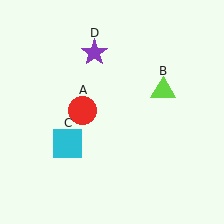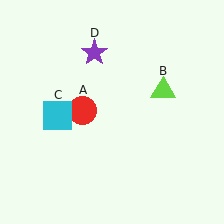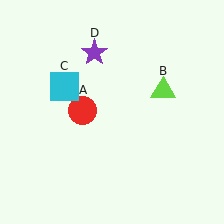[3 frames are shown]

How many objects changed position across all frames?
1 object changed position: cyan square (object C).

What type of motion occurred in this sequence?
The cyan square (object C) rotated clockwise around the center of the scene.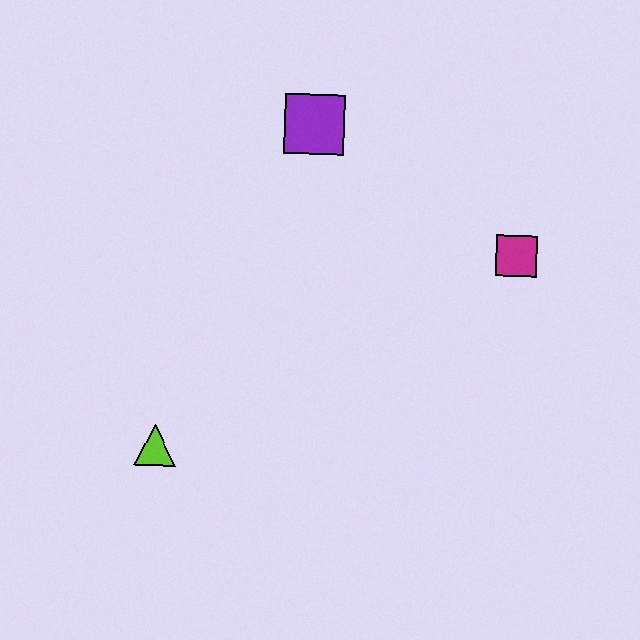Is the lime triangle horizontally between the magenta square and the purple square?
No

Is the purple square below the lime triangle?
No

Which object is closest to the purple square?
The magenta square is closest to the purple square.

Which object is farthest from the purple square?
The lime triangle is farthest from the purple square.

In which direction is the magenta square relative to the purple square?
The magenta square is to the right of the purple square.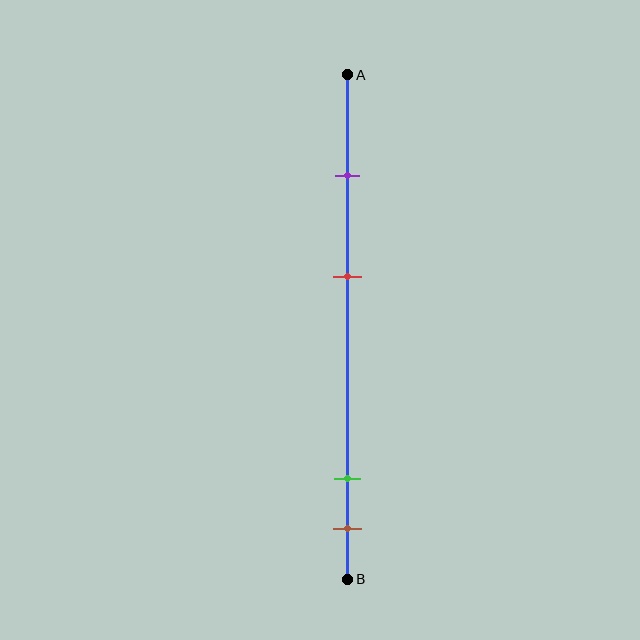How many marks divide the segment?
There are 4 marks dividing the segment.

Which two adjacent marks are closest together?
The green and brown marks are the closest adjacent pair.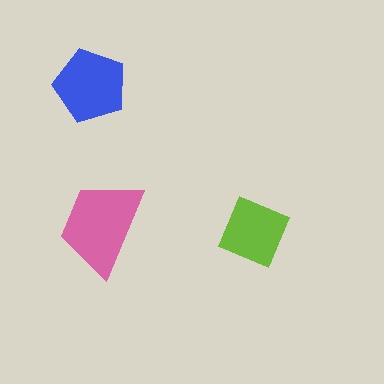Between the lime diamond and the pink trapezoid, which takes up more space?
The pink trapezoid.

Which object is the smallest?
The lime diamond.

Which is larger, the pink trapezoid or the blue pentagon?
The pink trapezoid.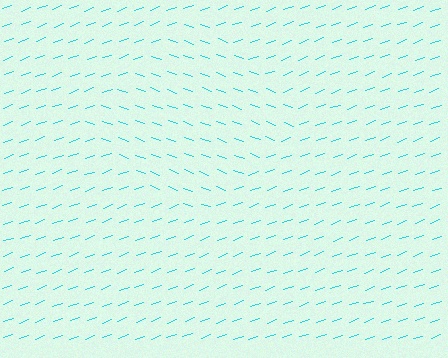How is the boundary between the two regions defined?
The boundary is defined purely by a change in line orientation (approximately 40 degrees difference). All lines are the same color and thickness.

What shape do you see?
I see a diamond.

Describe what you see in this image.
The image is filled with small cyan line segments. A diamond region in the image has lines oriented differently from the surrounding lines, creating a visible texture boundary.